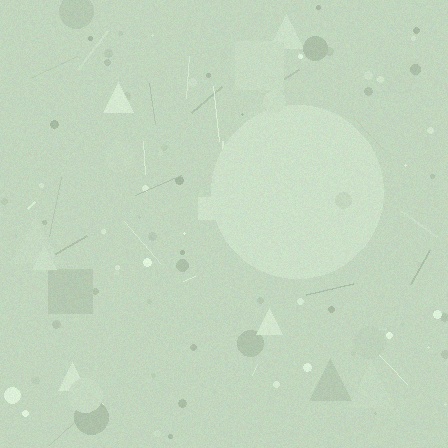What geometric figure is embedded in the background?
A circle is embedded in the background.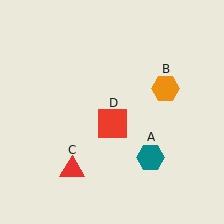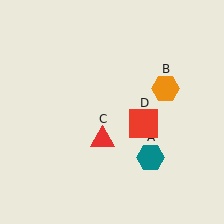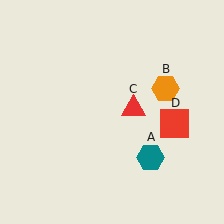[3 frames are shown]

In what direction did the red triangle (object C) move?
The red triangle (object C) moved up and to the right.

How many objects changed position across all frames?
2 objects changed position: red triangle (object C), red square (object D).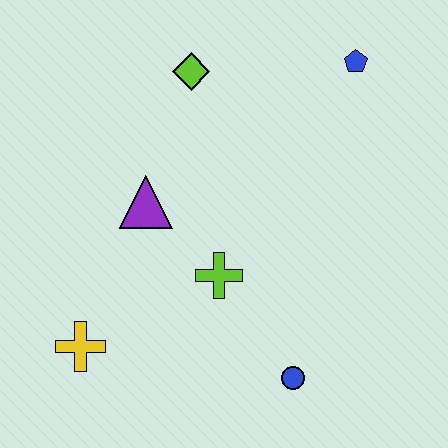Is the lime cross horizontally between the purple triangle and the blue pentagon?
Yes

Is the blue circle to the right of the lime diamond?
Yes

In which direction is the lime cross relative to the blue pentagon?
The lime cross is below the blue pentagon.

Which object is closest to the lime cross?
The purple triangle is closest to the lime cross.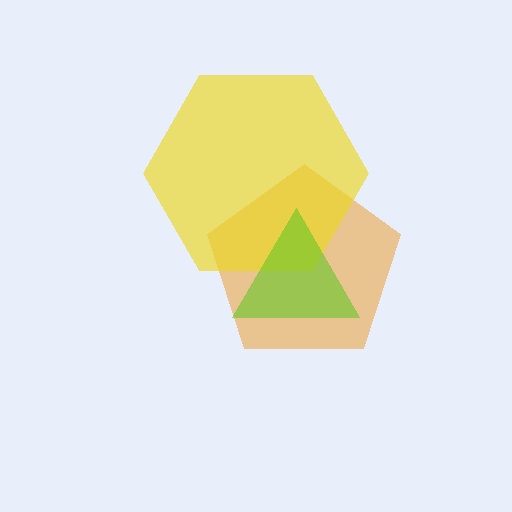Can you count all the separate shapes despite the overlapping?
Yes, there are 3 separate shapes.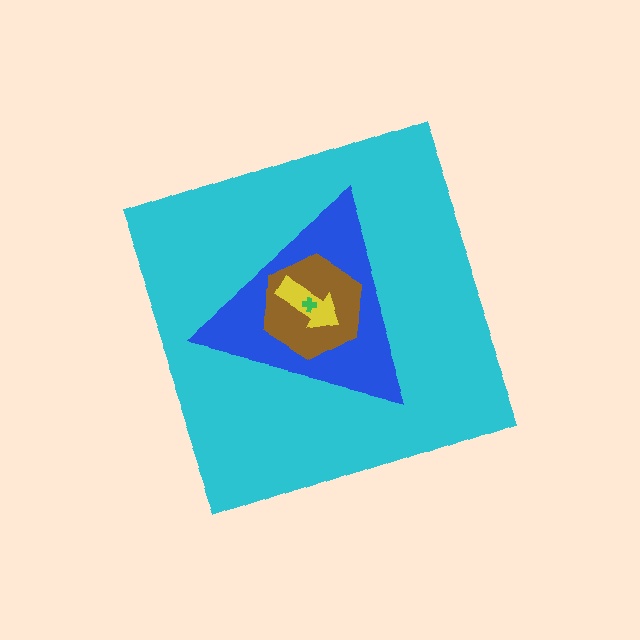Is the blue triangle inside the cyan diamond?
Yes.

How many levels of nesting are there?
5.